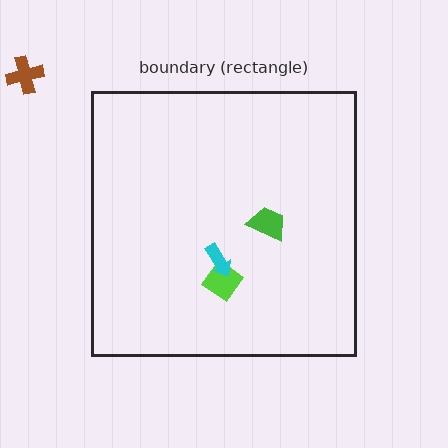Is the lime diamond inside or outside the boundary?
Inside.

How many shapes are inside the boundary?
3 inside, 1 outside.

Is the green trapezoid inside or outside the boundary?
Inside.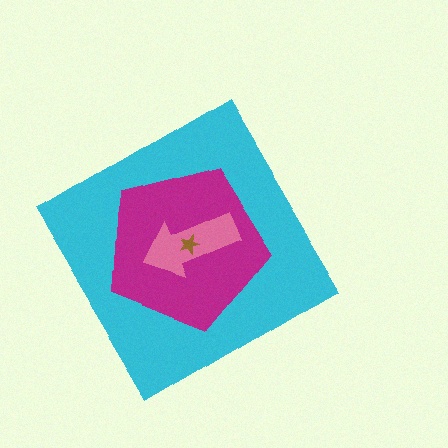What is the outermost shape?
The cyan diamond.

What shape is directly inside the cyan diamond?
The magenta pentagon.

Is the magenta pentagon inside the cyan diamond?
Yes.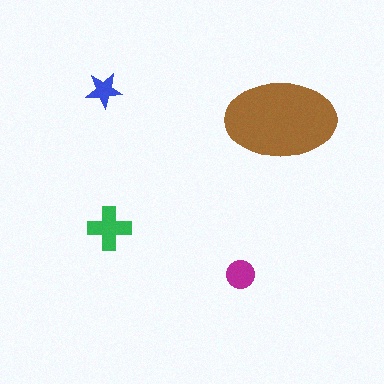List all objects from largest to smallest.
The brown ellipse, the green cross, the magenta circle, the blue star.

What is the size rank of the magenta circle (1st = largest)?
3rd.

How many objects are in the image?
There are 4 objects in the image.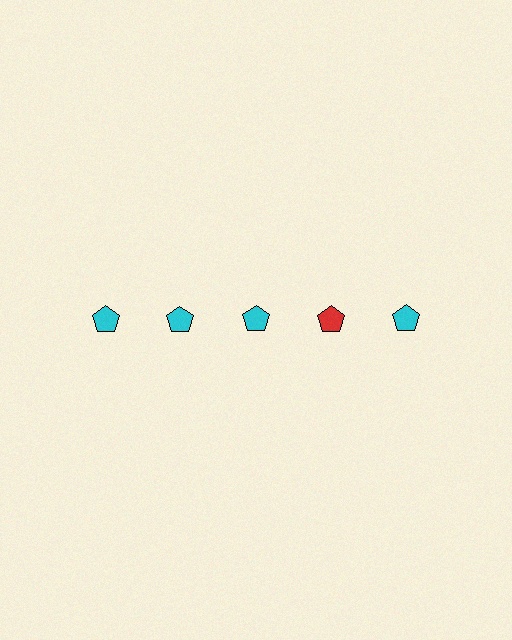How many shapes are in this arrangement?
There are 5 shapes arranged in a grid pattern.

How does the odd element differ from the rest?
It has a different color: red instead of cyan.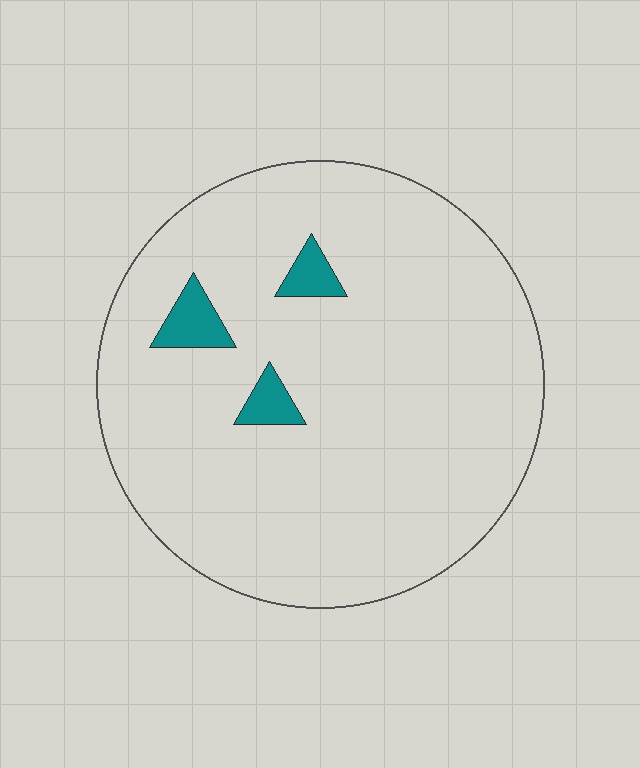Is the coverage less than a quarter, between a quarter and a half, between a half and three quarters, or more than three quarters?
Less than a quarter.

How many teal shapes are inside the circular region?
3.